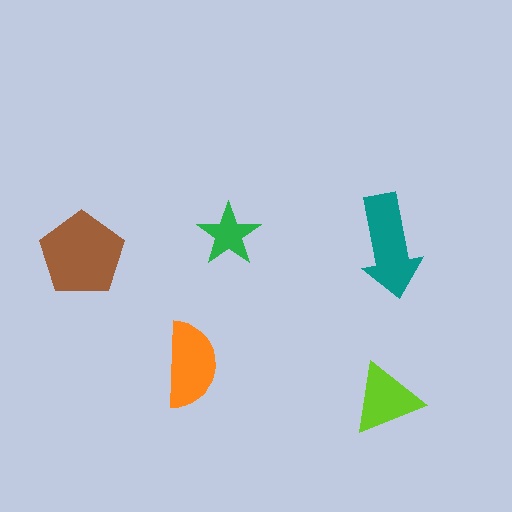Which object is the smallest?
The green star.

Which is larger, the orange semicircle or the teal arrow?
The teal arrow.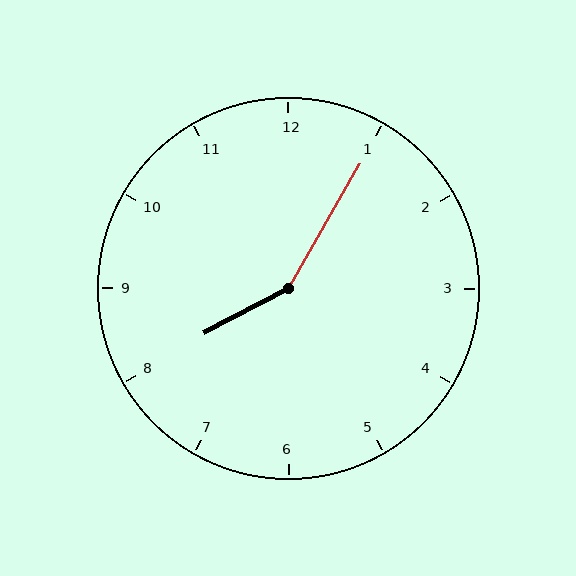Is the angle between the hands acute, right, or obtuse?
It is obtuse.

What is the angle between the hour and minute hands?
Approximately 148 degrees.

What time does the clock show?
8:05.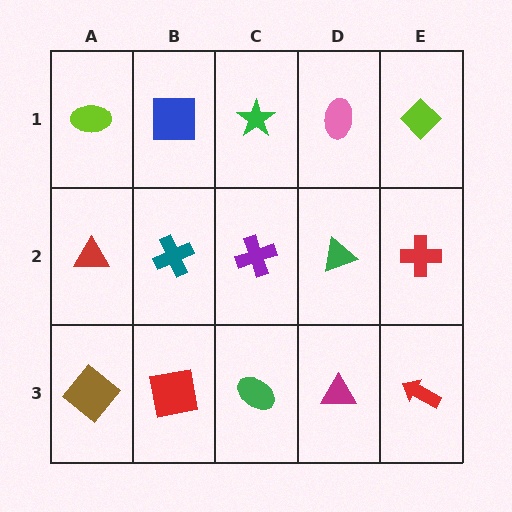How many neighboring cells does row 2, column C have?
4.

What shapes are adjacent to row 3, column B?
A teal cross (row 2, column B), a brown diamond (row 3, column A), a green ellipse (row 3, column C).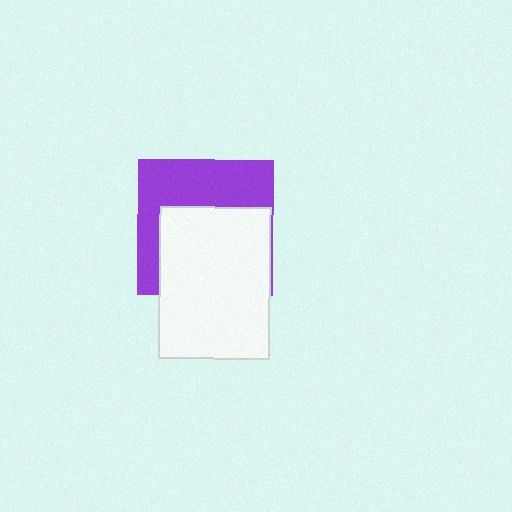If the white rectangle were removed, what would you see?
You would see the complete purple square.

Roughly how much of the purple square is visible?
About half of it is visible (roughly 47%).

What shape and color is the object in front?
The object in front is a white rectangle.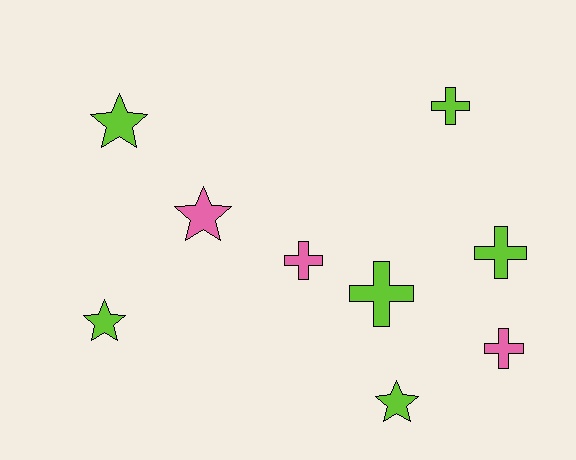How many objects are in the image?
There are 9 objects.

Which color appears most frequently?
Lime, with 6 objects.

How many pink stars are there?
There is 1 pink star.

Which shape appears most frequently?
Cross, with 5 objects.